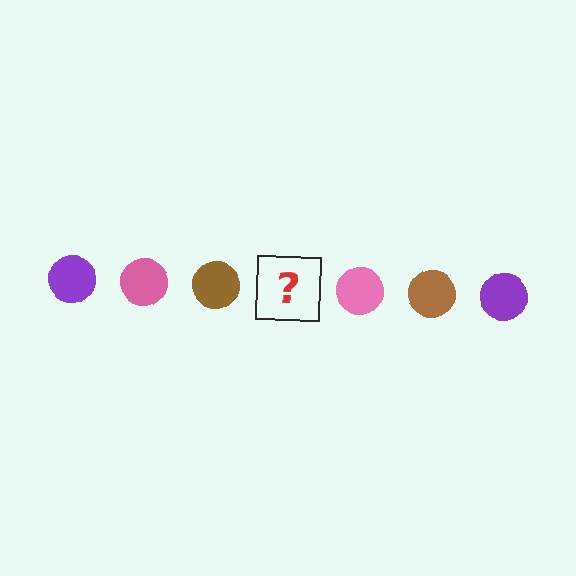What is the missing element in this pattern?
The missing element is a purple circle.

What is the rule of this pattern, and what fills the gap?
The rule is that the pattern cycles through purple, pink, brown circles. The gap should be filled with a purple circle.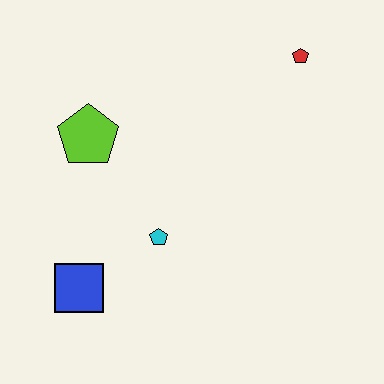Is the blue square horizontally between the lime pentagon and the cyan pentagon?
No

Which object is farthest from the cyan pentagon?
The red pentagon is farthest from the cyan pentagon.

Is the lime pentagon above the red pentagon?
No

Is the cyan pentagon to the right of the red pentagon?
No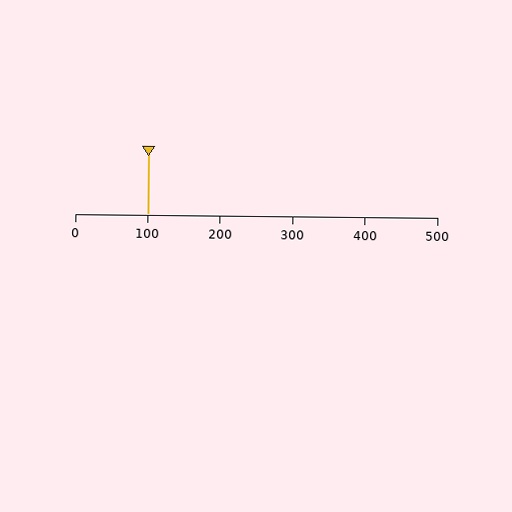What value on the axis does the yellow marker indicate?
The marker indicates approximately 100.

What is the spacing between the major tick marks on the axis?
The major ticks are spaced 100 apart.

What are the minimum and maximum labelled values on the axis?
The axis runs from 0 to 500.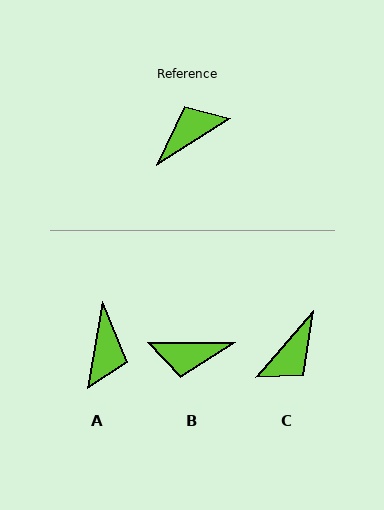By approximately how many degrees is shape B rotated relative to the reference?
Approximately 148 degrees counter-clockwise.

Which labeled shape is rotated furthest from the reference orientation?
C, about 163 degrees away.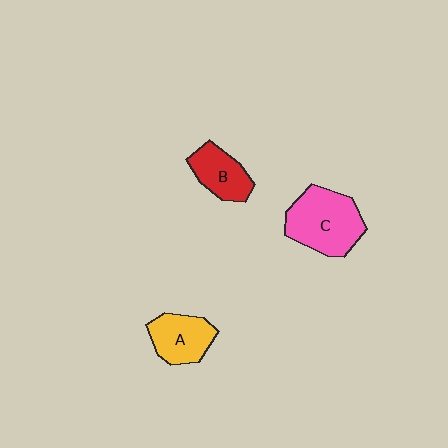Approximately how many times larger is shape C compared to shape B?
Approximately 1.7 times.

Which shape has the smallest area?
Shape B (red).